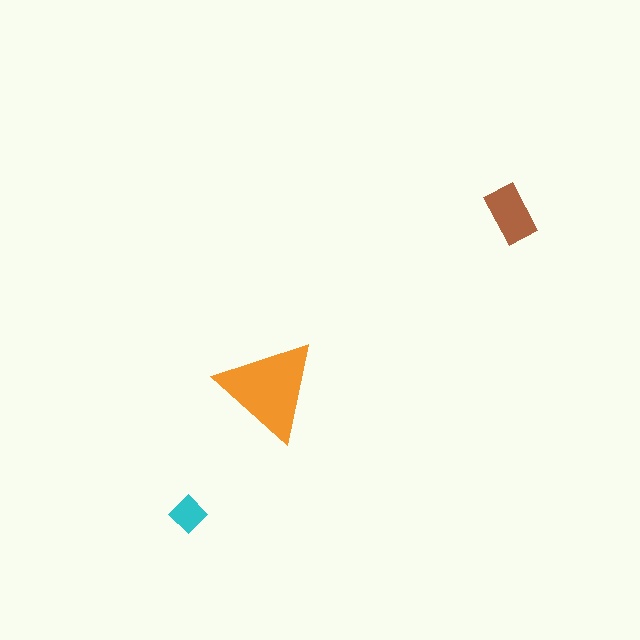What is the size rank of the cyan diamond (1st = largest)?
3rd.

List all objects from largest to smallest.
The orange triangle, the brown rectangle, the cyan diamond.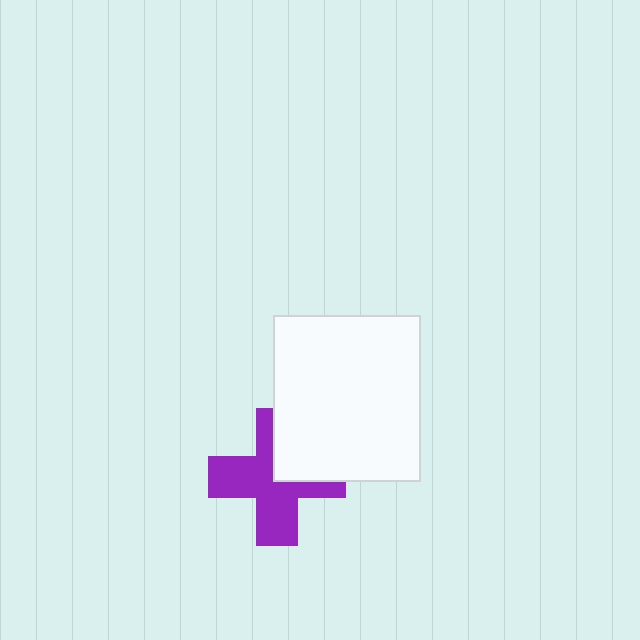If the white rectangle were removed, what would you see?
You would see the complete purple cross.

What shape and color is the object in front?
The object in front is a white rectangle.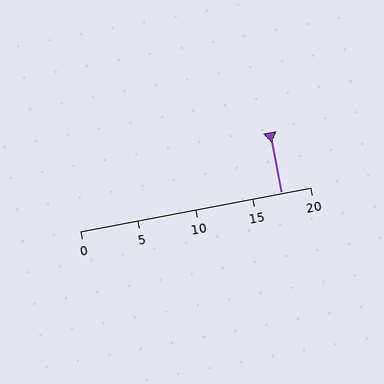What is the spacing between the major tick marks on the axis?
The major ticks are spaced 5 apart.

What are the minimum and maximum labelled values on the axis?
The axis runs from 0 to 20.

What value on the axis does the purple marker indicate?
The marker indicates approximately 17.5.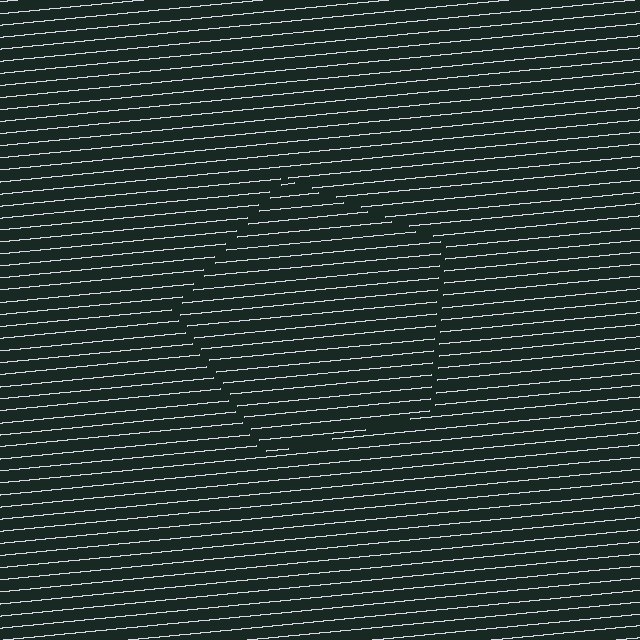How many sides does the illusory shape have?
5 sides — the line-ends trace a pentagon.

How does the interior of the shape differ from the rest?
The interior of the shape contains the same grating, shifted by half a period — the contour is defined by the phase discontinuity where line-ends from the inner and outer gratings abut.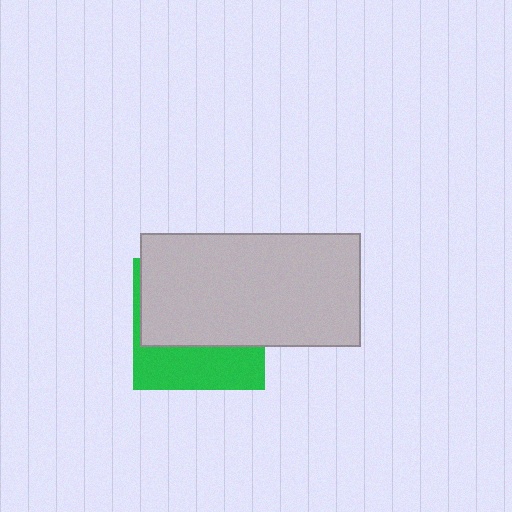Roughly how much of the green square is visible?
A small part of it is visible (roughly 35%).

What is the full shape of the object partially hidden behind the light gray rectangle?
The partially hidden object is a green square.